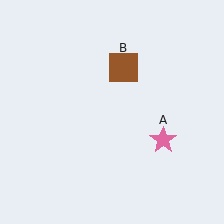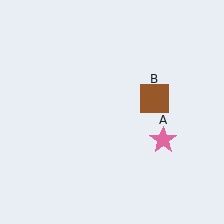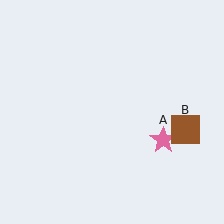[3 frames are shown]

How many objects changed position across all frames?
1 object changed position: brown square (object B).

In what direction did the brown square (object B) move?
The brown square (object B) moved down and to the right.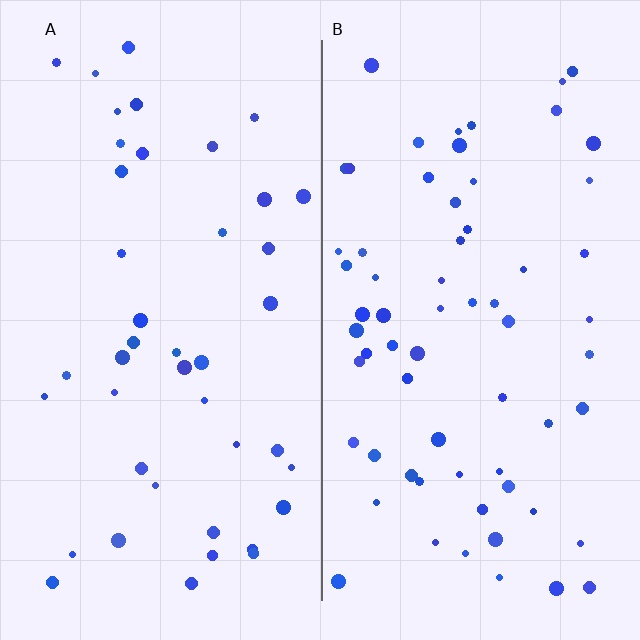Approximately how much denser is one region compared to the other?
Approximately 1.5× — region B over region A.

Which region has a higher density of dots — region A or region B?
B (the right).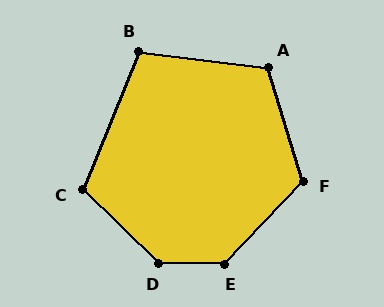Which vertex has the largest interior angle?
D, at approximately 136 degrees.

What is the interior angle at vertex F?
Approximately 119 degrees (obtuse).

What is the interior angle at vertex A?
Approximately 114 degrees (obtuse).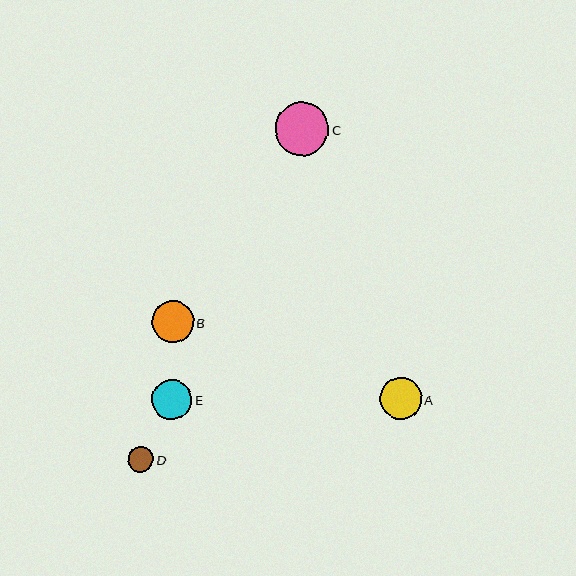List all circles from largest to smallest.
From largest to smallest: C, A, B, E, D.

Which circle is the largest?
Circle C is the largest with a size of approximately 54 pixels.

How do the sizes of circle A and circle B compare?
Circle A and circle B are approximately the same size.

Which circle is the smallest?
Circle D is the smallest with a size of approximately 25 pixels.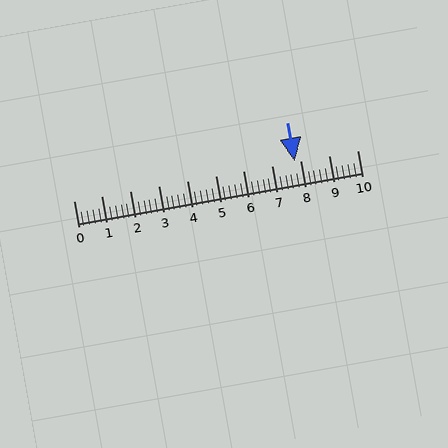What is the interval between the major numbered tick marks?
The major tick marks are spaced 1 units apart.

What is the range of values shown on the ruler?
The ruler shows values from 0 to 10.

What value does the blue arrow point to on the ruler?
The blue arrow points to approximately 7.8.